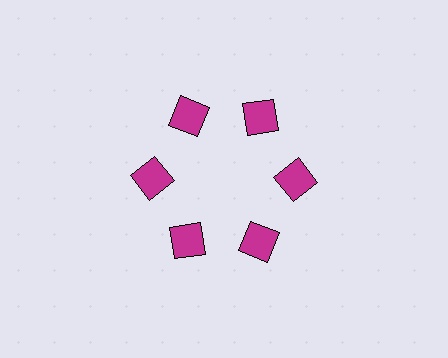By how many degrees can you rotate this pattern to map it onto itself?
The pattern maps onto itself every 60 degrees of rotation.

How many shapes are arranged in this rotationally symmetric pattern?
There are 6 shapes, arranged in 6 groups of 1.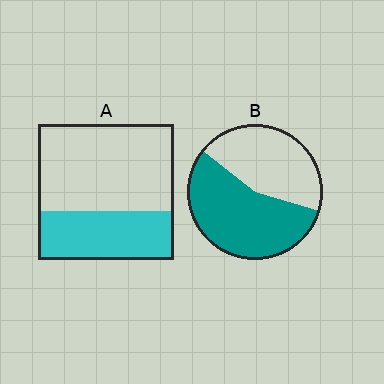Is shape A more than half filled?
No.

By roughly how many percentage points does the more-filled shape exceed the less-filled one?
By roughly 20 percentage points (B over A).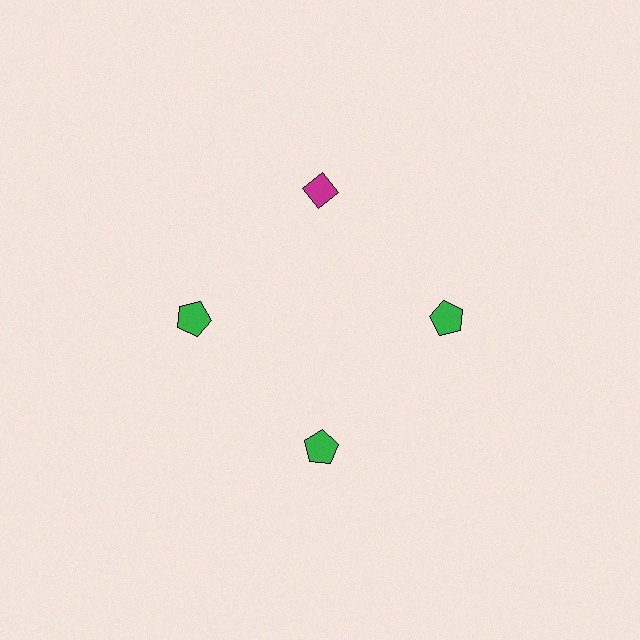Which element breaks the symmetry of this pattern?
The magenta diamond at roughly the 12 o'clock position breaks the symmetry. All other shapes are green pentagons.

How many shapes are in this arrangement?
There are 4 shapes arranged in a ring pattern.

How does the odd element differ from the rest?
It differs in both color (magenta instead of green) and shape (diamond instead of pentagon).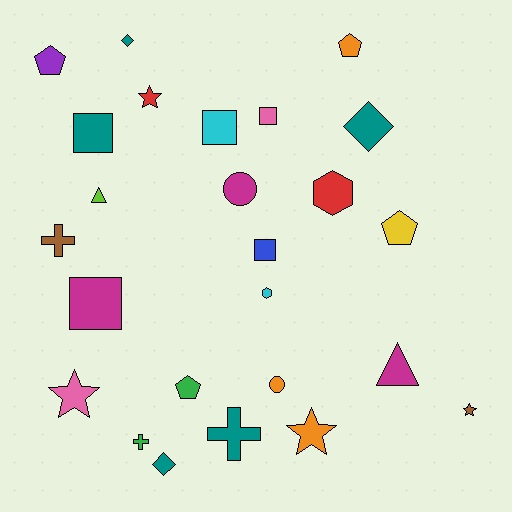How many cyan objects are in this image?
There are 2 cyan objects.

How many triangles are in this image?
There are 2 triangles.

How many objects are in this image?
There are 25 objects.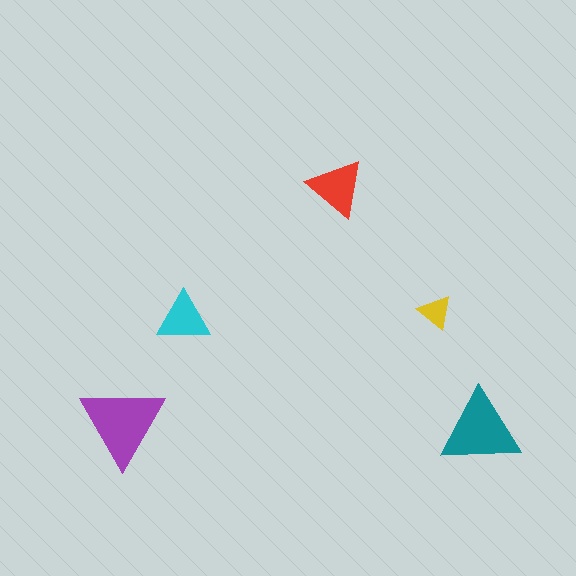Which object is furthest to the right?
The teal triangle is rightmost.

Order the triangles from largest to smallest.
the purple one, the teal one, the red one, the cyan one, the yellow one.